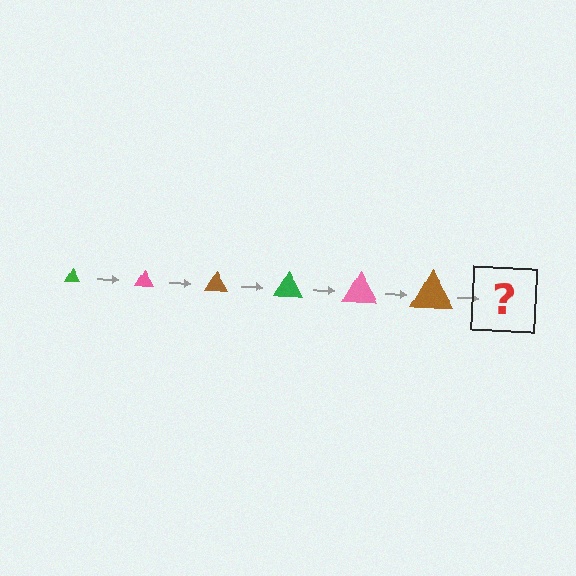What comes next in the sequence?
The next element should be a green triangle, larger than the previous one.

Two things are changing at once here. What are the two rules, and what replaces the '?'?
The two rules are that the triangle grows larger each step and the color cycles through green, pink, and brown. The '?' should be a green triangle, larger than the previous one.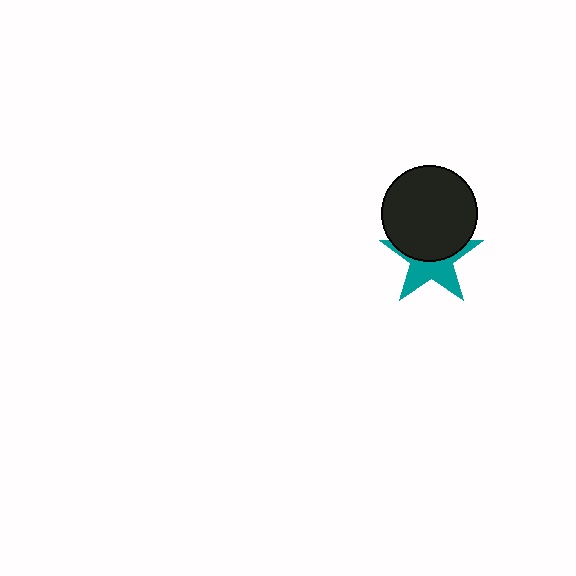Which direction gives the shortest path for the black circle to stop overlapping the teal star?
Moving up gives the shortest separation.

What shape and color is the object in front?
The object in front is a black circle.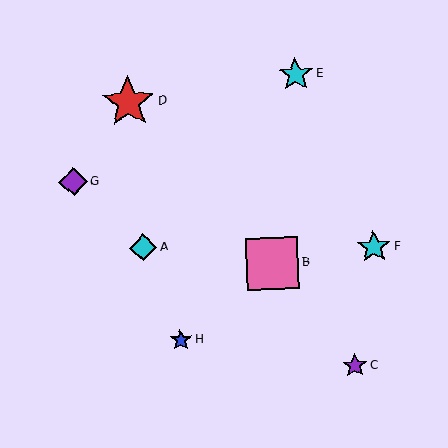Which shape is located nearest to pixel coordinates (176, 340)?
The blue star (labeled H) at (181, 340) is nearest to that location.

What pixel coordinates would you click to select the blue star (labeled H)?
Click at (181, 340) to select the blue star H.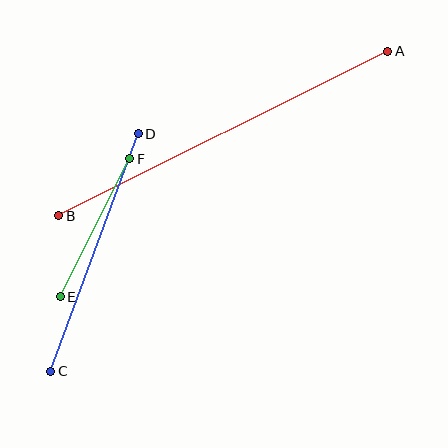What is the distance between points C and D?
The distance is approximately 253 pixels.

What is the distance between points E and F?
The distance is approximately 155 pixels.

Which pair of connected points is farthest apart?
Points A and B are farthest apart.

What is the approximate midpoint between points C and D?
The midpoint is at approximately (95, 253) pixels.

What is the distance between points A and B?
The distance is approximately 368 pixels.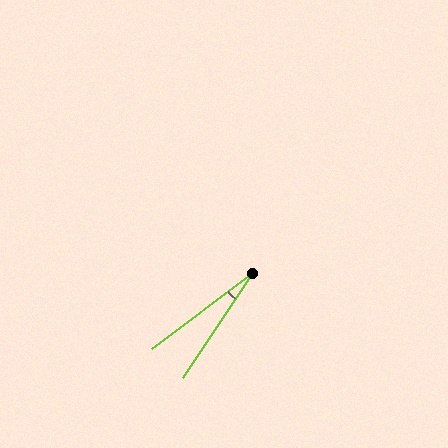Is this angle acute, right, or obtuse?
It is acute.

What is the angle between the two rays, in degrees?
Approximately 19 degrees.